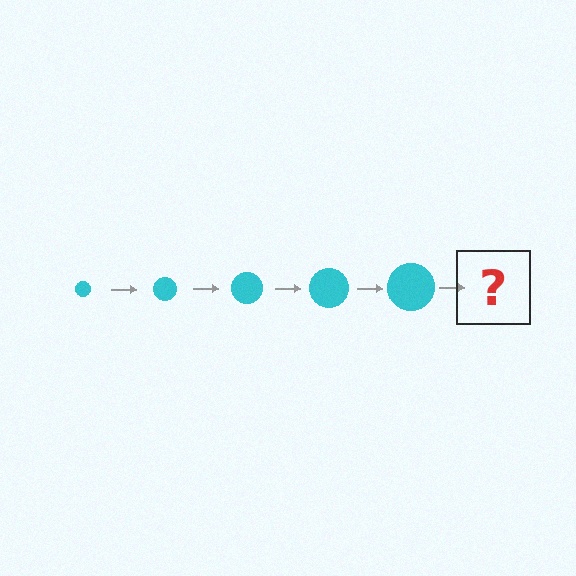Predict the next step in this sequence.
The next step is a cyan circle, larger than the previous one.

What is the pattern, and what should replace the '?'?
The pattern is that the circle gets progressively larger each step. The '?' should be a cyan circle, larger than the previous one.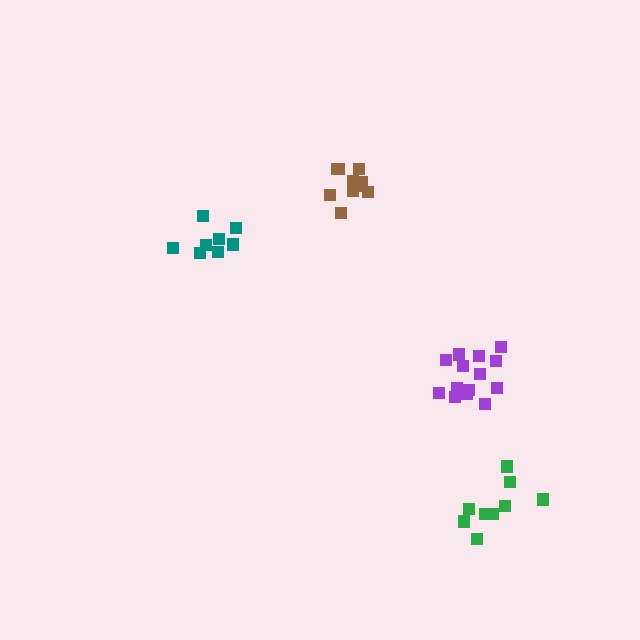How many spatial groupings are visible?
There are 4 spatial groupings.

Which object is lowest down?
The green cluster is bottommost.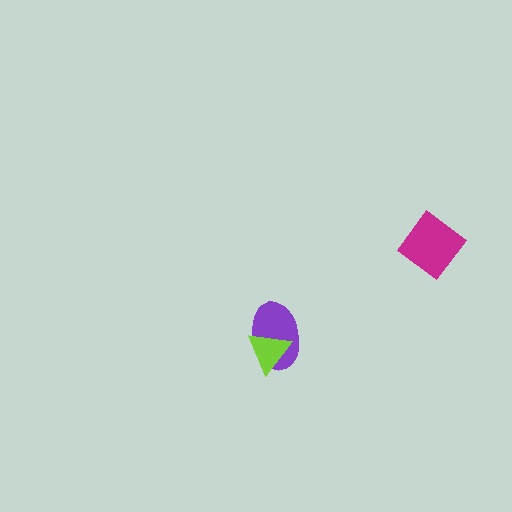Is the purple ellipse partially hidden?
Yes, it is partially covered by another shape.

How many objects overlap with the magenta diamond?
0 objects overlap with the magenta diamond.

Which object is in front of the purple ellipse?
The lime triangle is in front of the purple ellipse.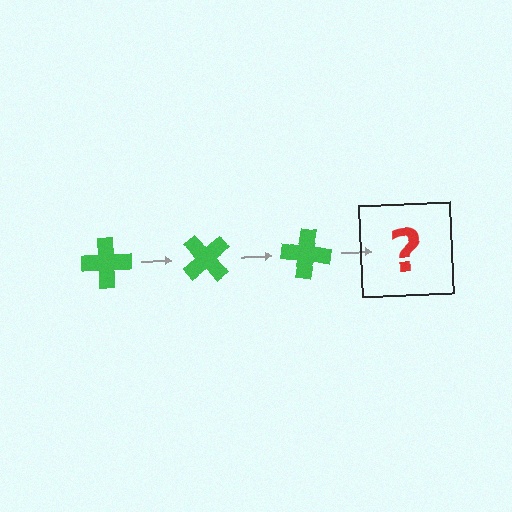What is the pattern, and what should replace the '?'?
The pattern is that the cross rotates 50 degrees each step. The '?' should be a green cross rotated 150 degrees.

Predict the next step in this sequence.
The next step is a green cross rotated 150 degrees.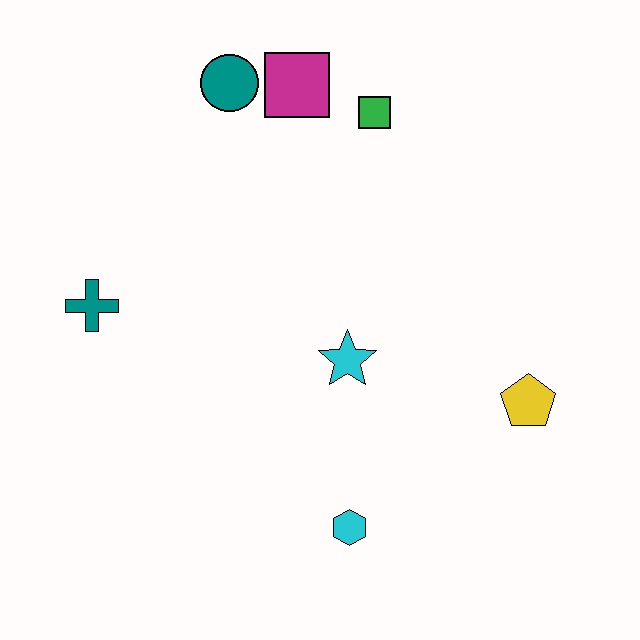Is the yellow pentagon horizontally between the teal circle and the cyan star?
No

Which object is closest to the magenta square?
The teal circle is closest to the magenta square.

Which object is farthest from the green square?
The cyan hexagon is farthest from the green square.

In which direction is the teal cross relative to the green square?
The teal cross is to the left of the green square.